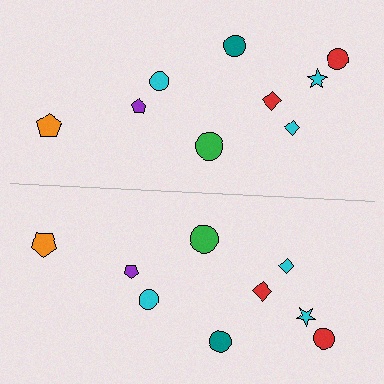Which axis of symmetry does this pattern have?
The pattern has a horizontal axis of symmetry running through the center of the image.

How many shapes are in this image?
There are 18 shapes in this image.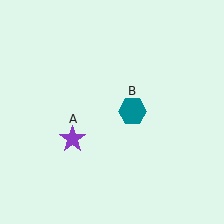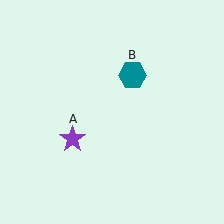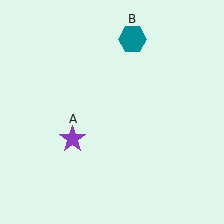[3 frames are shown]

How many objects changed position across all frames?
1 object changed position: teal hexagon (object B).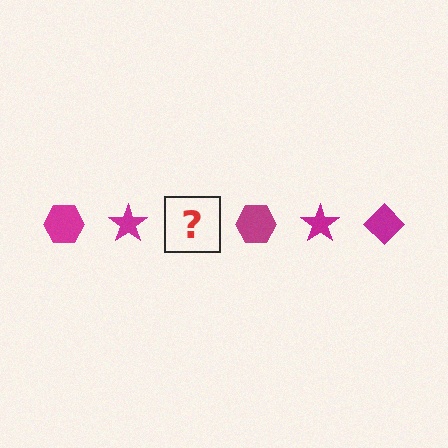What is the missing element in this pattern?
The missing element is a magenta diamond.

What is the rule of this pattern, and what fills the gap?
The rule is that the pattern cycles through hexagon, star, diamond shapes in magenta. The gap should be filled with a magenta diamond.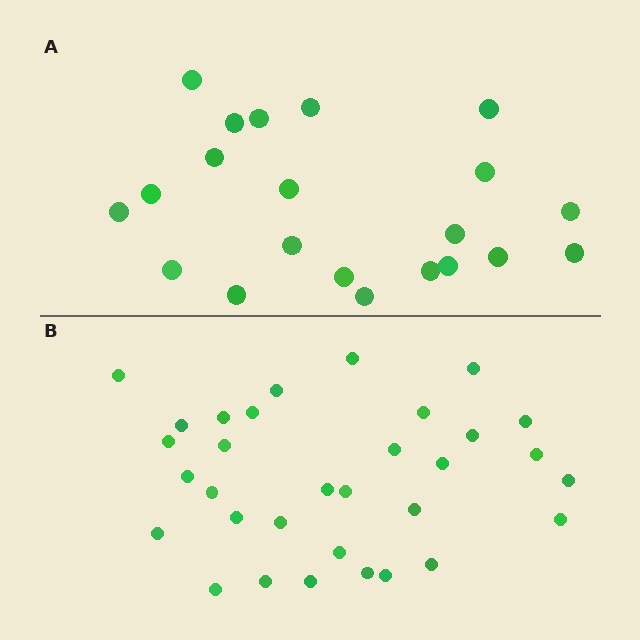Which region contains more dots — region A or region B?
Region B (the bottom region) has more dots.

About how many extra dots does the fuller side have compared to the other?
Region B has roughly 12 or so more dots than region A.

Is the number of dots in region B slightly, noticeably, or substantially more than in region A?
Region B has substantially more. The ratio is roughly 1.5 to 1.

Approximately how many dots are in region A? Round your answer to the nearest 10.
About 20 dots. (The exact count is 21, which rounds to 20.)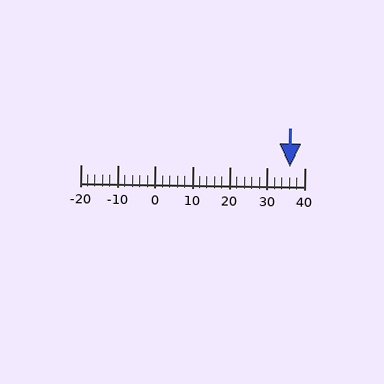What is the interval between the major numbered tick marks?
The major tick marks are spaced 10 units apart.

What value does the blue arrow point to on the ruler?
The blue arrow points to approximately 36.